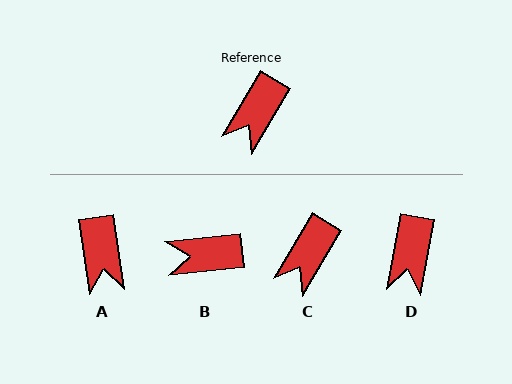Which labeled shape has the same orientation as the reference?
C.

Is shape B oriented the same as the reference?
No, it is off by about 53 degrees.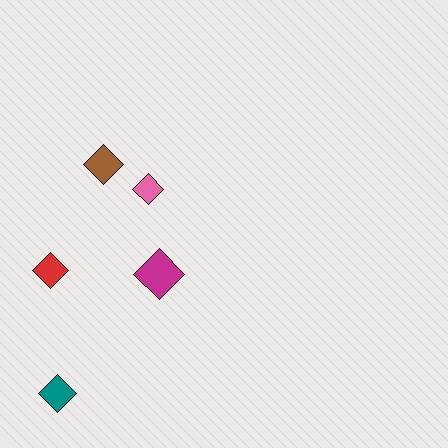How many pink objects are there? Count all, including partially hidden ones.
There is 1 pink object.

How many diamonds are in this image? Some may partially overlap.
There are 5 diamonds.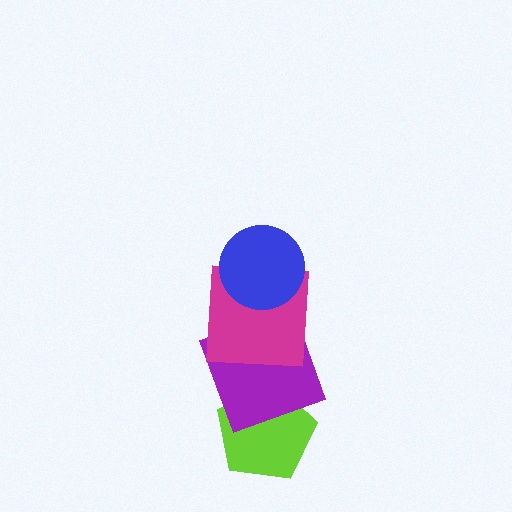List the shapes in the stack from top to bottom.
From top to bottom: the blue circle, the magenta square, the purple square, the lime pentagon.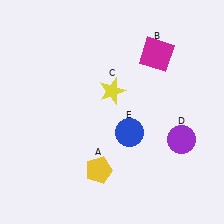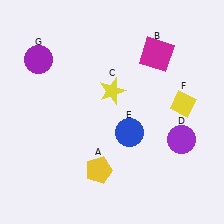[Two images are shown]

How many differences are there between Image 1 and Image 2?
There are 2 differences between the two images.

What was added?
A yellow diamond (F), a purple circle (G) were added in Image 2.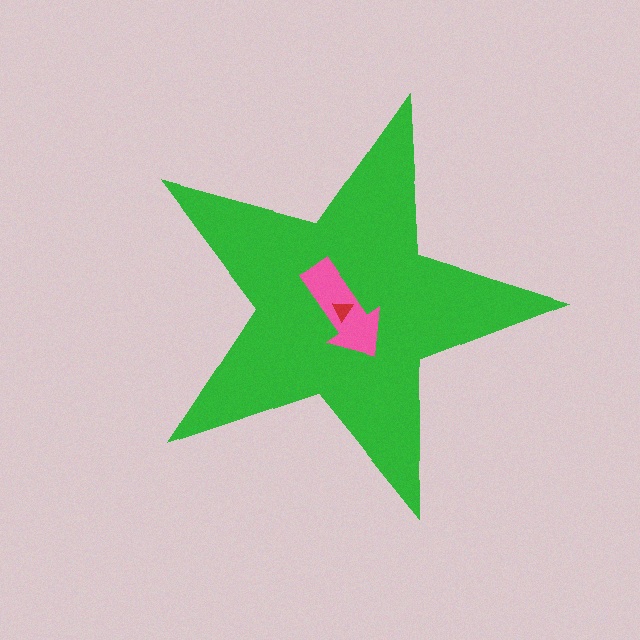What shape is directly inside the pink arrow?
The red triangle.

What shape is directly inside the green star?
The pink arrow.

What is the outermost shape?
The green star.